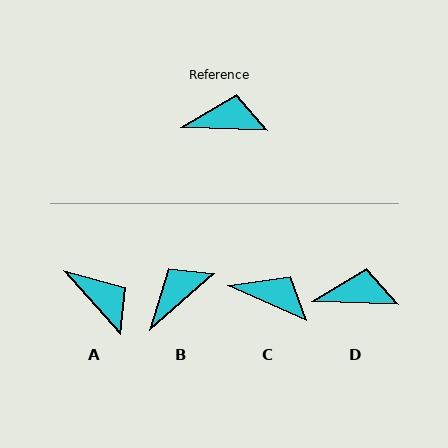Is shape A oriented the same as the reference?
No, it is off by about 47 degrees.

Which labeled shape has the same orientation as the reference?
D.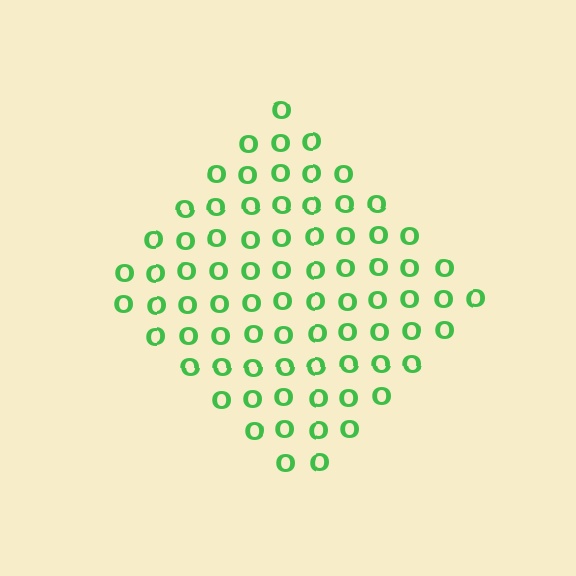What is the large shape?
The large shape is a diamond.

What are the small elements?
The small elements are letter O's.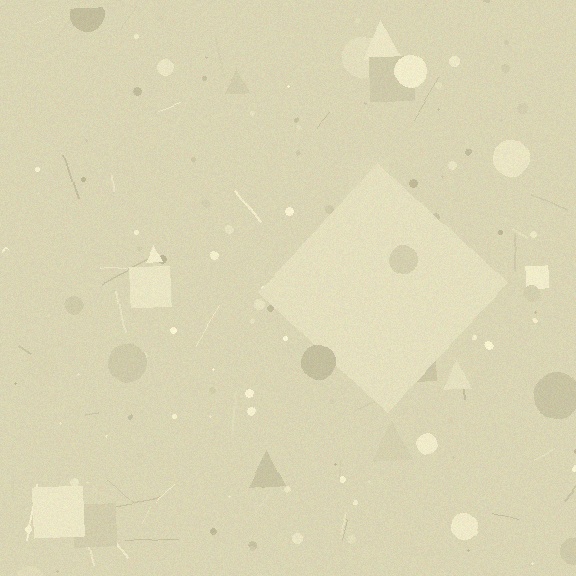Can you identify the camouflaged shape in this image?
The camouflaged shape is a diamond.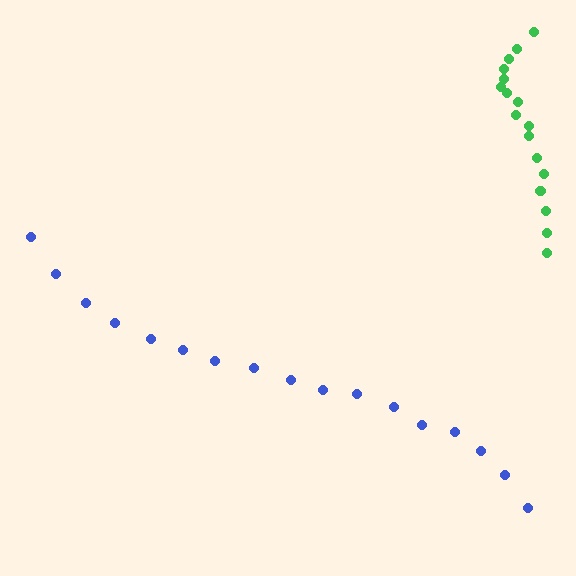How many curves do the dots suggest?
There are 2 distinct paths.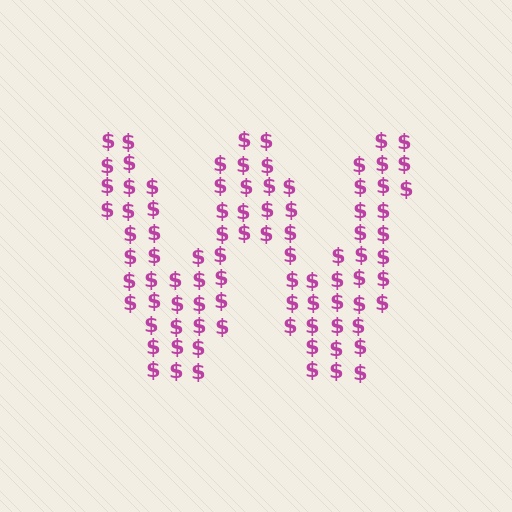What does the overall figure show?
The overall figure shows the letter W.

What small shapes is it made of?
It is made of small dollar signs.